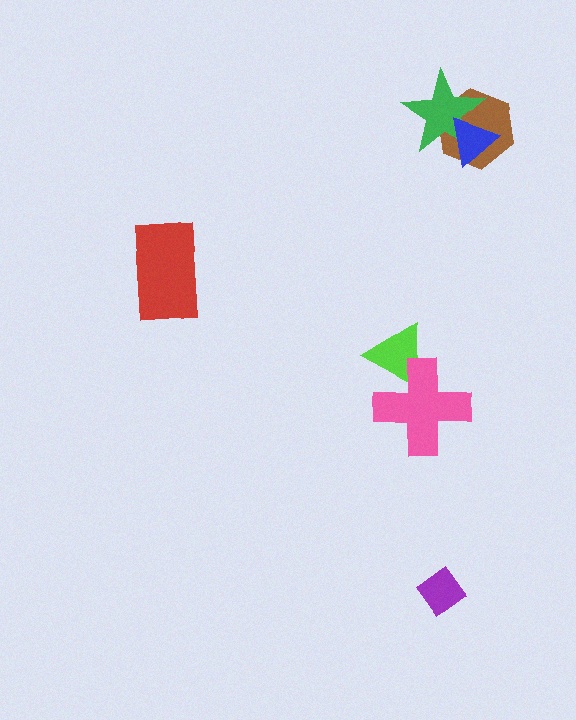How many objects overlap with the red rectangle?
0 objects overlap with the red rectangle.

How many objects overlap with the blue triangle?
2 objects overlap with the blue triangle.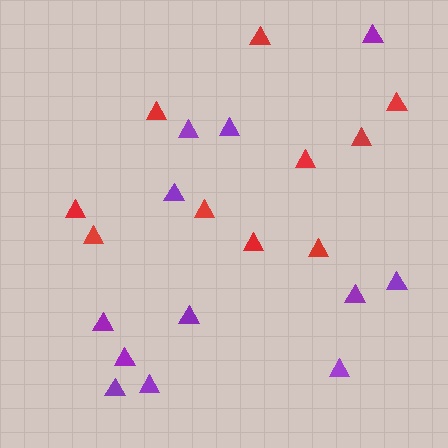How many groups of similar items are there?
There are 2 groups: one group of red triangles (10) and one group of purple triangles (12).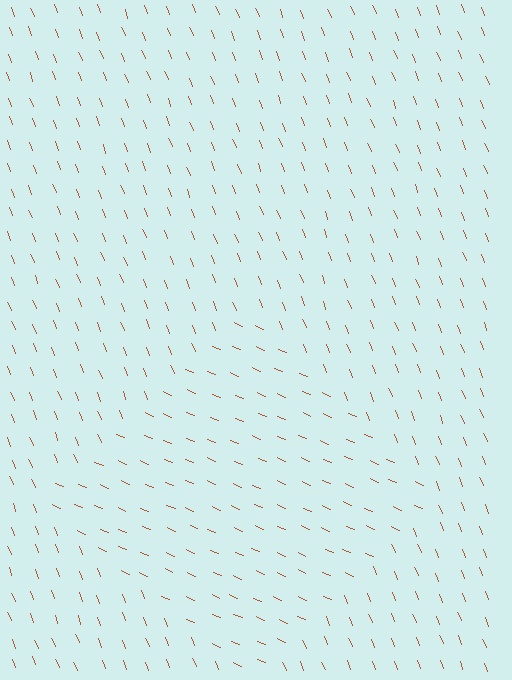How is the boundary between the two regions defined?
The boundary is defined purely by a change in line orientation (approximately 45 degrees difference). All lines are the same color and thickness.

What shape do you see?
I see a diamond.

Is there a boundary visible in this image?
Yes, there is a texture boundary formed by a change in line orientation.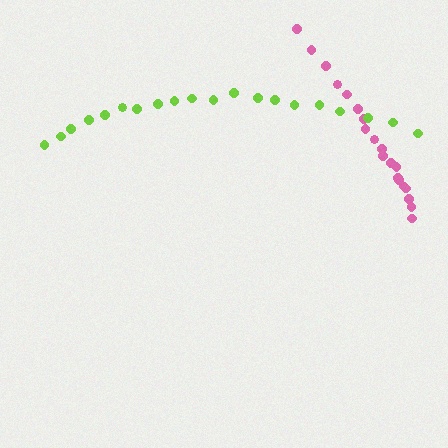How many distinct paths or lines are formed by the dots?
There are 2 distinct paths.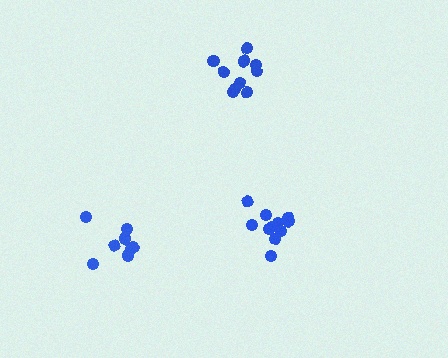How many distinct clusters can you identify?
There are 3 distinct clusters.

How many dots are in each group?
Group 1: 8 dots, Group 2: 10 dots, Group 3: 11 dots (29 total).